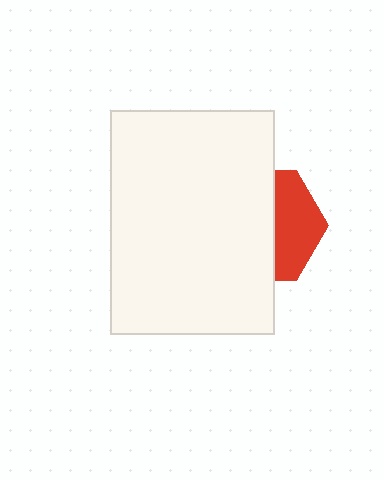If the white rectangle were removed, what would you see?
You would see the complete red hexagon.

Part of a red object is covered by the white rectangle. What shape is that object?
It is a hexagon.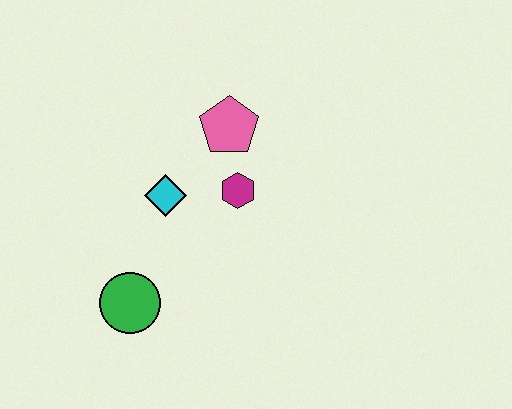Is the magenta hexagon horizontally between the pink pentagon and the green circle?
No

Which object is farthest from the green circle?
The pink pentagon is farthest from the green circle.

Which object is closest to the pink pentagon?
The magenta hexagon is closest to the pink pentagon.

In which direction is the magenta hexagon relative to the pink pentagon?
The magenta hexagon is below the pink pentagon.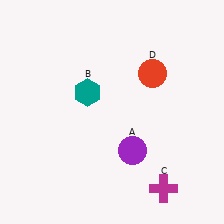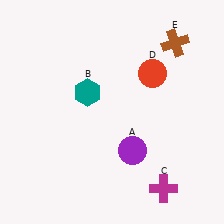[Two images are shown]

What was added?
A brown cross (E) was added in Image 2.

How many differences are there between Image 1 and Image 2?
There is 1 difference between the two images.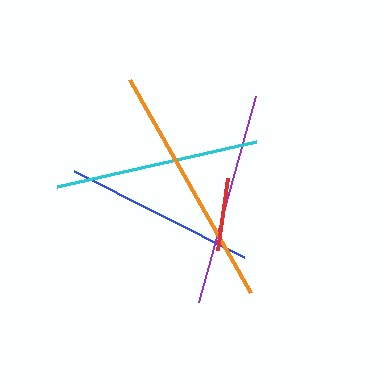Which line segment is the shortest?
The red line is the shortest at approximately 72 pixels.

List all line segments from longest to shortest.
From longest to shortest: orange, purple, cyan, blue, red.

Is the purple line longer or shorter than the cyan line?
The purple line is longer than the cyan line.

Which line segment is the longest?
The orange line is the longest at approximately 245 pixels.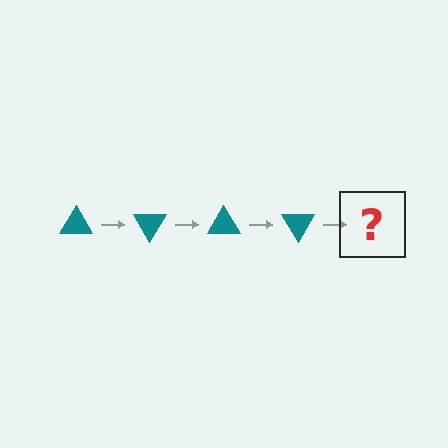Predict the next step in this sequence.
The next step is a teal triangle rotated 240 degrees.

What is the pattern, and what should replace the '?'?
The pattern is that the triangle rotates 60 degrees each step. The '?' should be a teal triangle rotated 240 degrees.